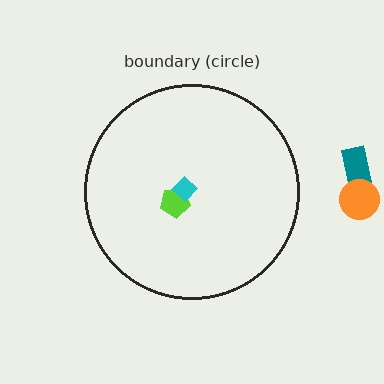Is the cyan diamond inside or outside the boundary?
Inside.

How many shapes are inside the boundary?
2 inside, 2 outside.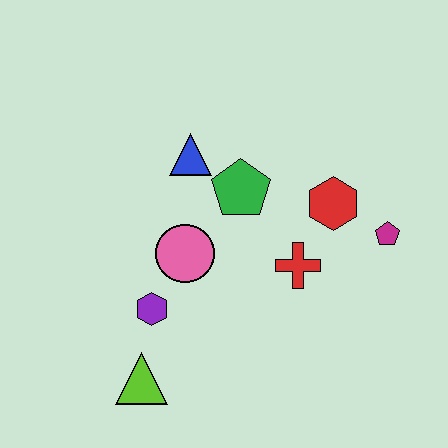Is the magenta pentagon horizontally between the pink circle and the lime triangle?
No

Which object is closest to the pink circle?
The purple hexagon is closest to the pink circle.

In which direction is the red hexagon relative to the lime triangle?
The red hexagon is to the right of the lime triangle.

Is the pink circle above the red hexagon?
No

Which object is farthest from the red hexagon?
The lime triangle is farthest from the red hexagon.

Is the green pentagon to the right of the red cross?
No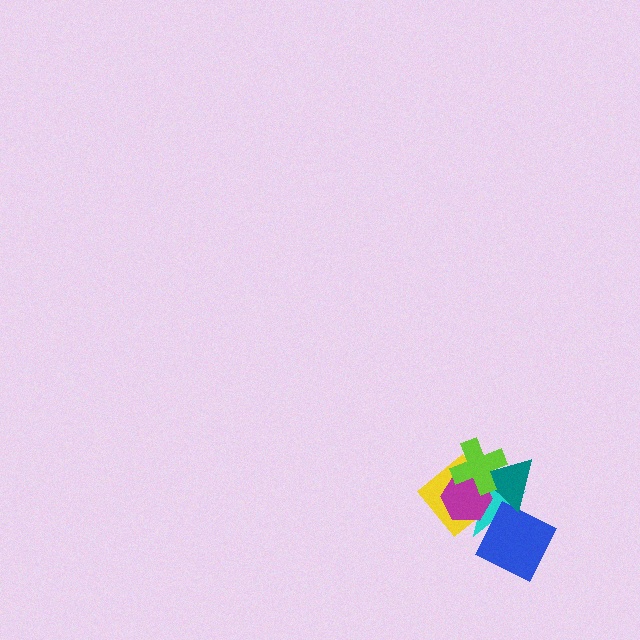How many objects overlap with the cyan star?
5 objects overlap with the cyan star.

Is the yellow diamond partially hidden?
Yes, it is partially covered by another shape.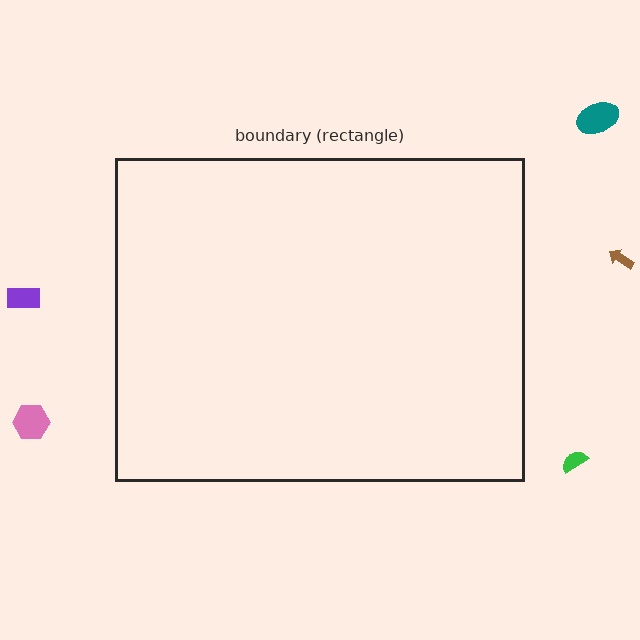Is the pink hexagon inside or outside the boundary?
Outside.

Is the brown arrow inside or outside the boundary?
Outside.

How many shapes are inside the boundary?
0 inside, 5 outside.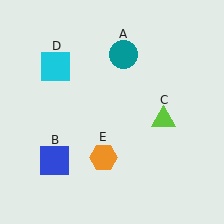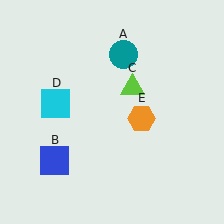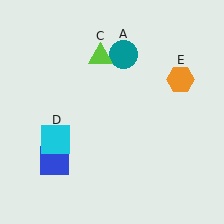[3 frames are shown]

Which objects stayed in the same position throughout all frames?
Teal circle (object A) and blue square (object B) remained stationary.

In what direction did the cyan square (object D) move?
The cyan square (object D) moved down.